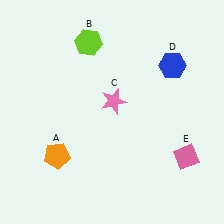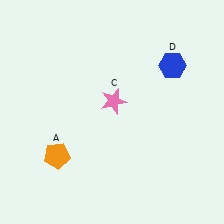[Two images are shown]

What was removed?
The pink diamond (E), the lime hexagon (B) were removed in Image 2.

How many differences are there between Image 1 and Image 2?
There are 2 differences between the two images.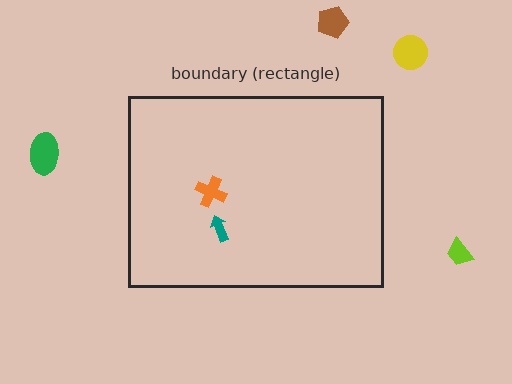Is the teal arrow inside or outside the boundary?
Inside.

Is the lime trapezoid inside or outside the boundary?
Outside.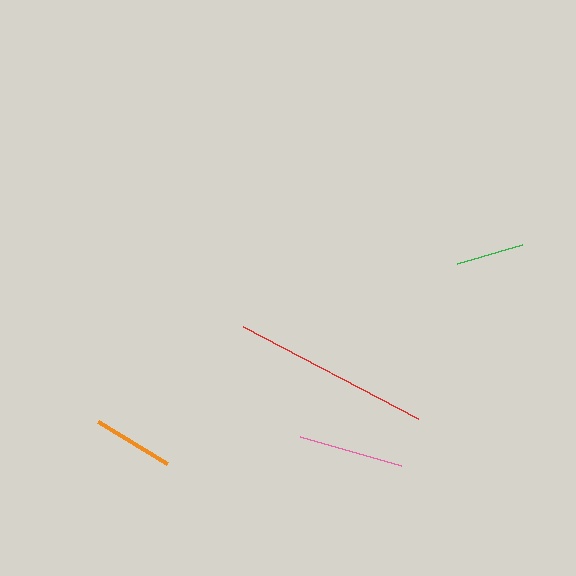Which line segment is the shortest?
The green line is the shortest at approximately 67 pixels.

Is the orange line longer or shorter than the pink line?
The pink line is longer than the orange line.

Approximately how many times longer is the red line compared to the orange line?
The red line is approximately 2.5 times the length of the orange line.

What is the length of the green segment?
The green segment is approximately 67 pixels long.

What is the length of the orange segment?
The orange segment is approximately 81 pixels long.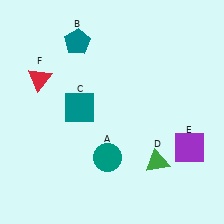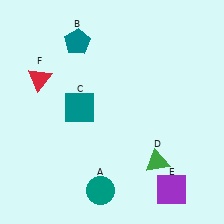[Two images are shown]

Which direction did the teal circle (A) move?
The teal circle (A) moved down.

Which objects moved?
The objects that moved are: the teal circle (A), the purple square (E).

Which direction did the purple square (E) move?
The purple square (E) moved down.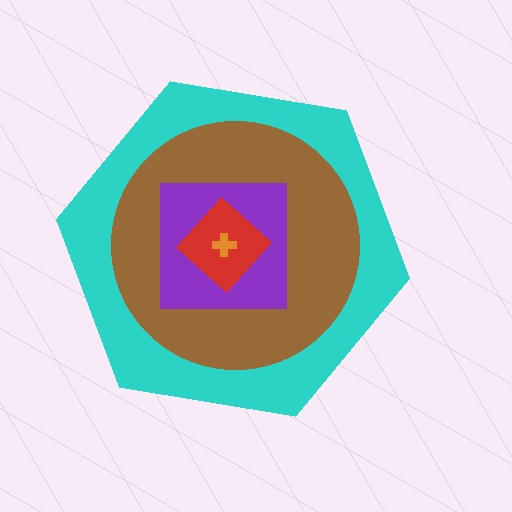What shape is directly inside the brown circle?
The purple square.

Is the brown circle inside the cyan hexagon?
Yes.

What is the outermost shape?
The cyan hexagon.